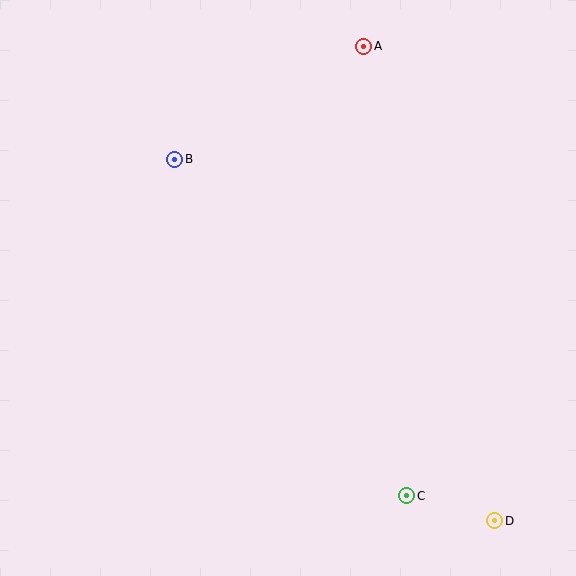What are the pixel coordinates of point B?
Point B is at (175, 159).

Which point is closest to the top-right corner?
Point A is closest to the top-right corner.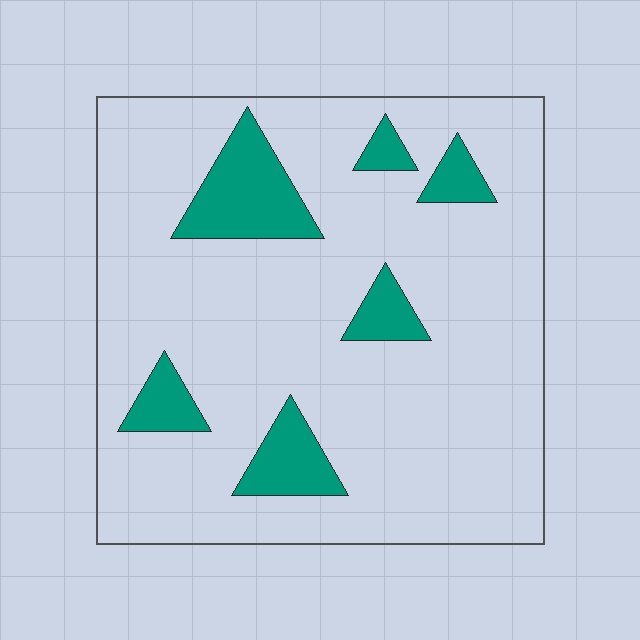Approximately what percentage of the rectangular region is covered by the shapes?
Approximately 15%.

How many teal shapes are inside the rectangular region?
6.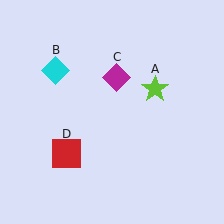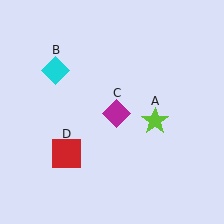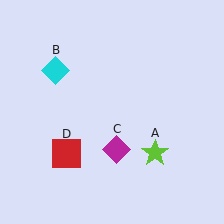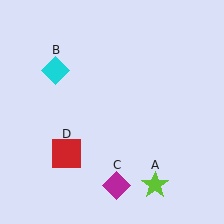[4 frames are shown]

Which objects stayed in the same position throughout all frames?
Cyan diamond (object B) and red square (object D) remained stationary.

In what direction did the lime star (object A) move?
The lime star (object A) moved down.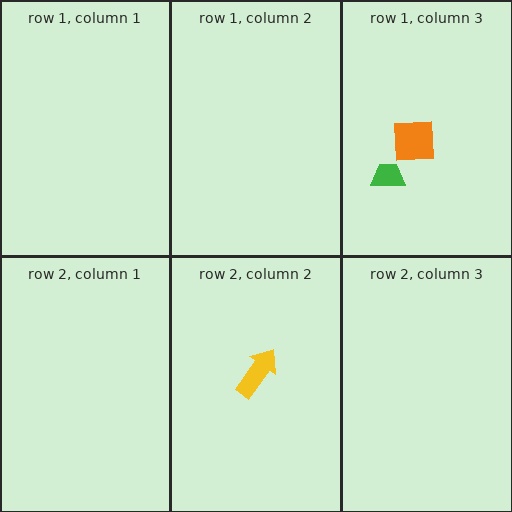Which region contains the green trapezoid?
The row 1, column 3 region.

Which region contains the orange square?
The row 1, column 3 region.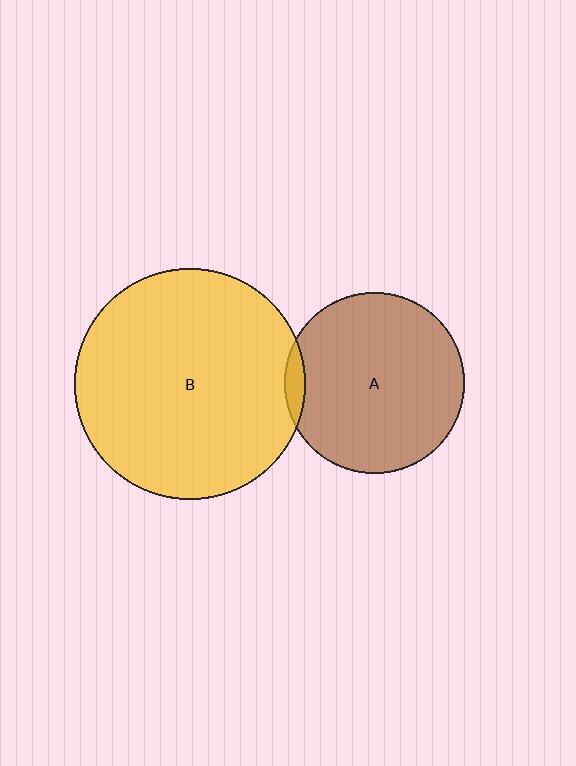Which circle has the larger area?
Circle B (yellow).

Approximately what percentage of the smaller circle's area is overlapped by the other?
Approximately 5%.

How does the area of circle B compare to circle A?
Approximately 1.6 times.